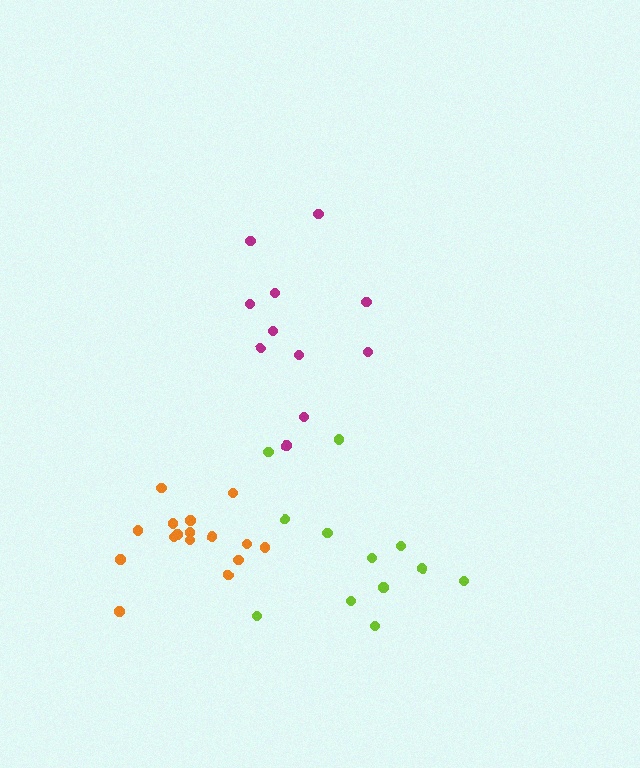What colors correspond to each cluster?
The clusters are colored: magenta, orange, lime.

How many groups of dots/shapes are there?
There are 3 groups.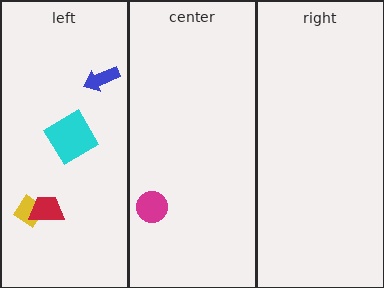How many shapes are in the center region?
1.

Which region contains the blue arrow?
The left region.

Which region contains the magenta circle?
The center region.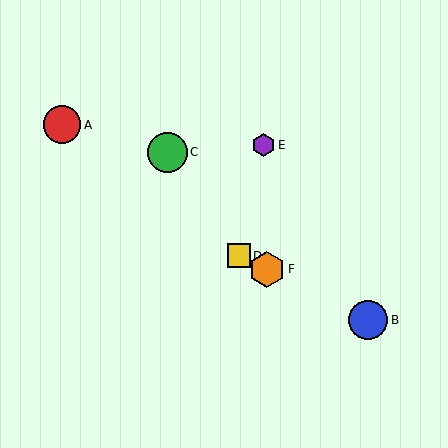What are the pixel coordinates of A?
Object A is at (62, 125).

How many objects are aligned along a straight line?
3 objects (B, D, F) are aligned along a straight line.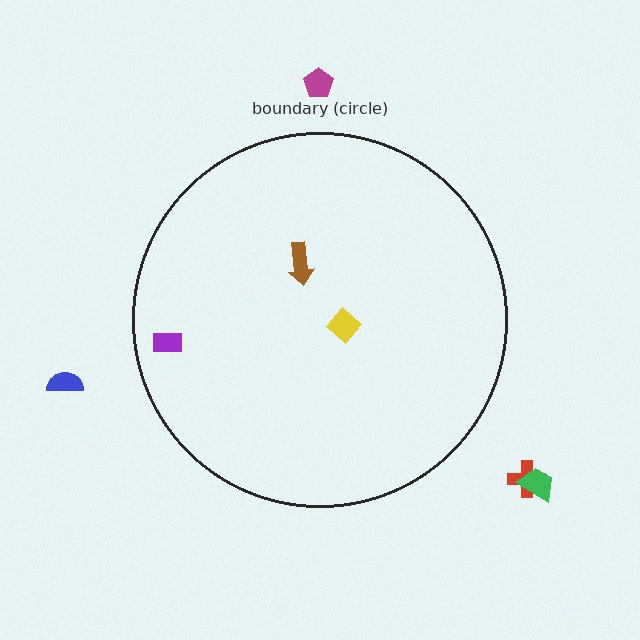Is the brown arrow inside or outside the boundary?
Inside.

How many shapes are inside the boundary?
3 inside, 4 outside.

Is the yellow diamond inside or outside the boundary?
Inside.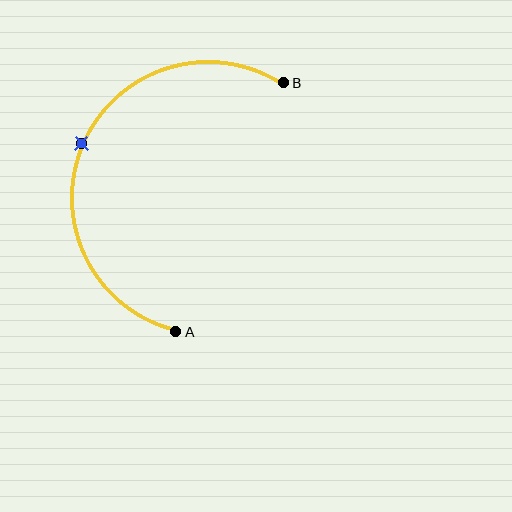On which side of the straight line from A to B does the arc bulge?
The arc bulges to the left of the straight line connecting A and B.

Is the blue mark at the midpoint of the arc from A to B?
Yes. The blue mark lies on the arc at equal arc-length from both A and B — it is the arc midpoint.